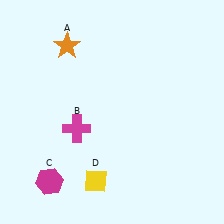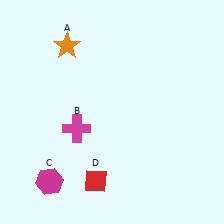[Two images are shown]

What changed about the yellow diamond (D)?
In Image 1, D is yellow. In Image 2, it changed to red.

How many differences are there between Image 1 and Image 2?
There is 1 difference between the two images.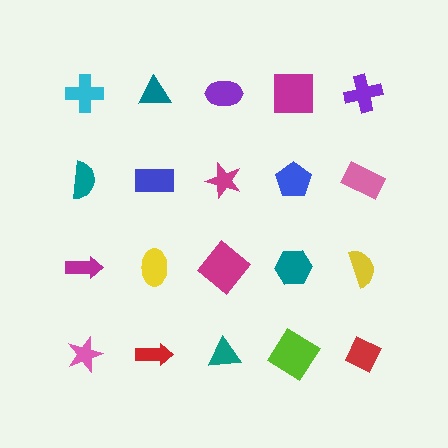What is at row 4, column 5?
A red diamond.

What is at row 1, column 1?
A cyan cross.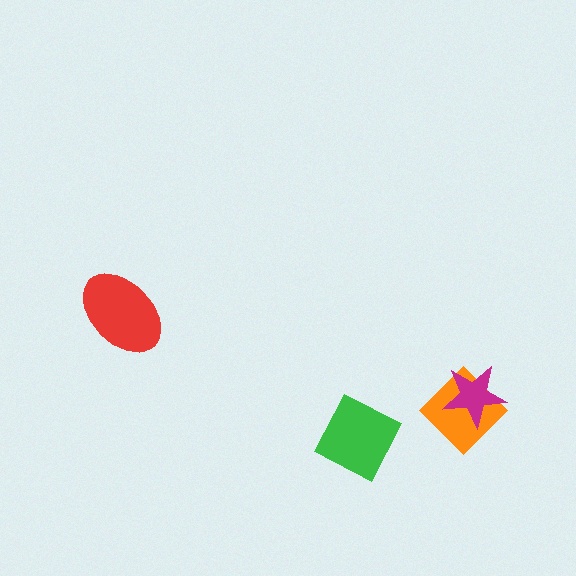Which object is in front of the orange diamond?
The magenta star is in front of the orange diamond.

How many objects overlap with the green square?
0 objects overlap with the green square.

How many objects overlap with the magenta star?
1 object overlaps with the magenta star.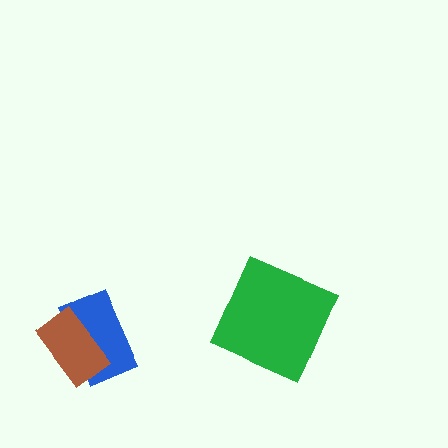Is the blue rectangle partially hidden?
Yes, it is partially covered by another shape.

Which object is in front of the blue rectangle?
The brown rectangle is in front of the blue rectangle.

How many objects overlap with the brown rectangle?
1 object overlaps with the brown rectangle.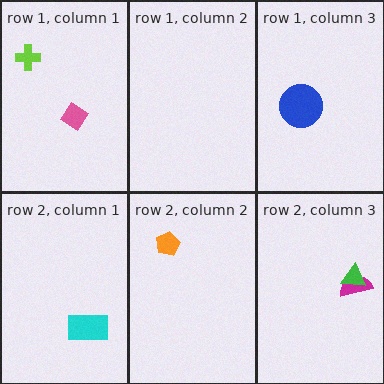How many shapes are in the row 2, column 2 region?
1.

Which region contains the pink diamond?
The row 1, column 1 region.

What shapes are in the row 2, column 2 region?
The orange pentagon.